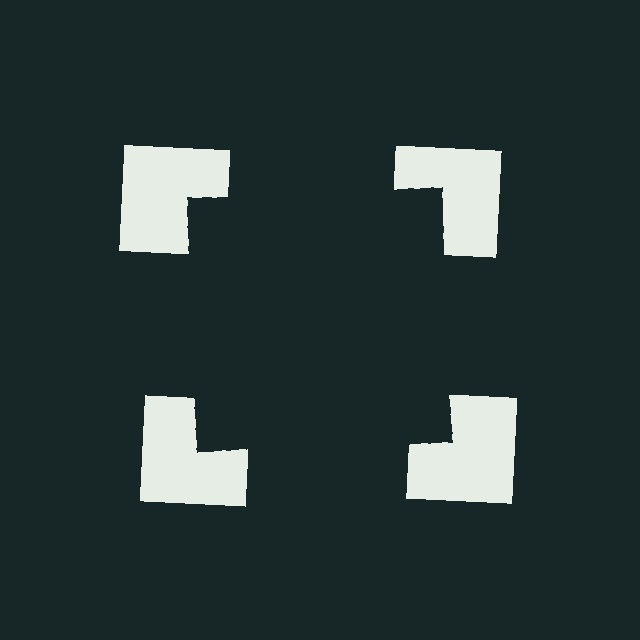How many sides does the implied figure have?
4 sides.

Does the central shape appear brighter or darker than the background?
It typically appears slightly darker than the background, even though no actual brightness change is drawn.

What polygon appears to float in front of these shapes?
An illusory square — its edges are inferred from the aligned wedge cuts in the notched squares, not physically drawn.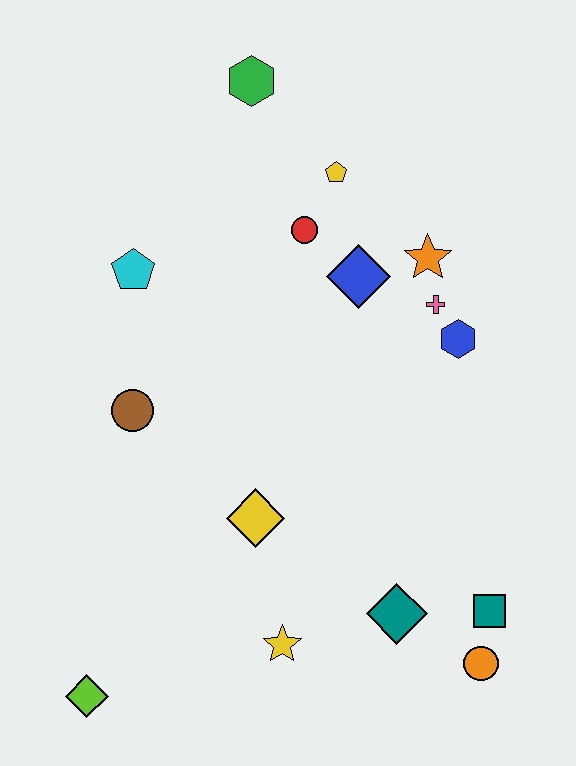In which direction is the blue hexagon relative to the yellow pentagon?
The blue hexagon is below the yellow pentagon.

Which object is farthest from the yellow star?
The green hexagon is farthest from the yellow star.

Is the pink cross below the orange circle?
No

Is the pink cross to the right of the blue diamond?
Yes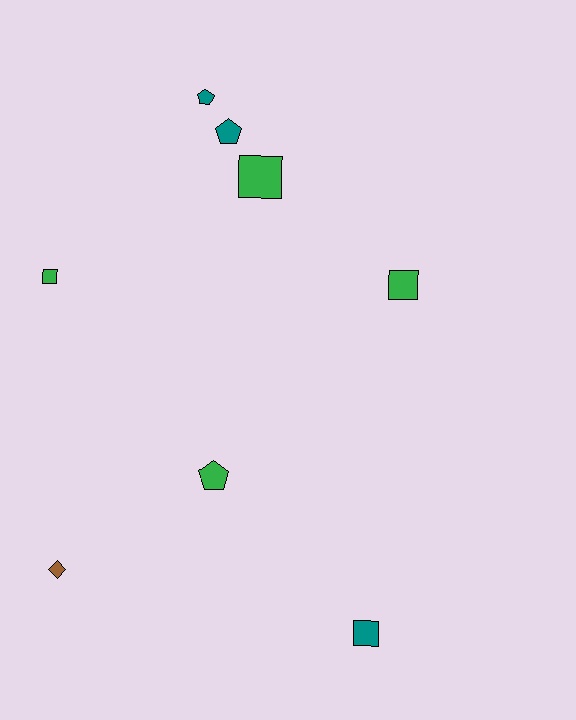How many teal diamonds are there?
There are no teal diamonds.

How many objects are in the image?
There are 8 objects.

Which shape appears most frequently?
Square, with 4 objects.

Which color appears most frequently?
Green, with 4 objects.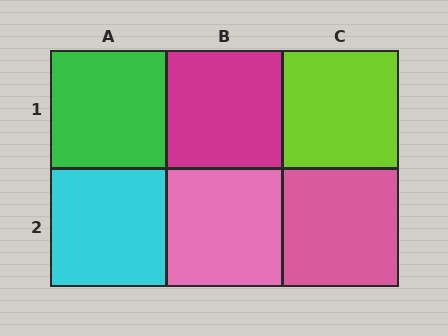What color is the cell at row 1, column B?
Magenta.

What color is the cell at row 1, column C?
Lime.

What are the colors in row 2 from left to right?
Cyan, pink, pink.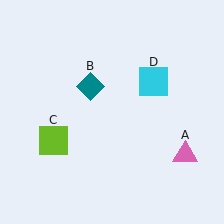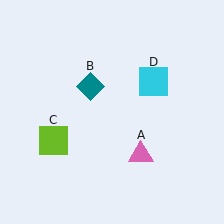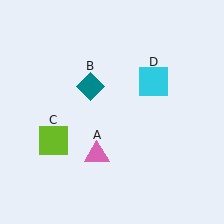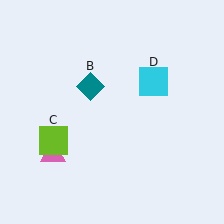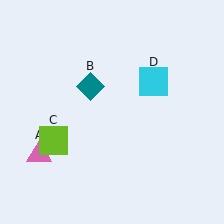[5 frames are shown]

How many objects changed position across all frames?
1 object changed position: pink triangle (object A).